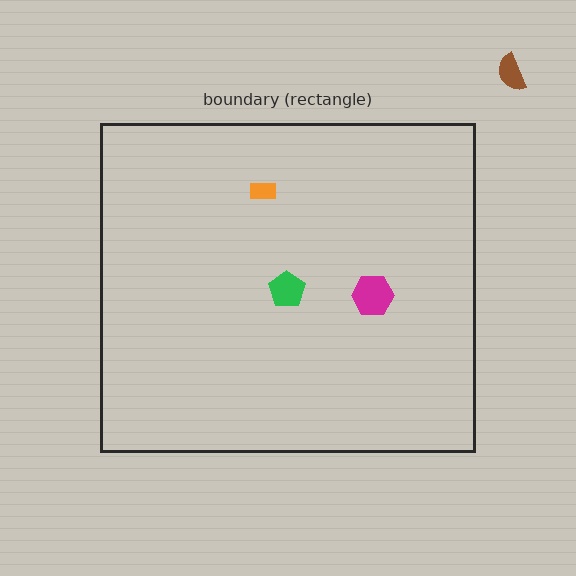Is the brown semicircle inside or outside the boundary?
Outside.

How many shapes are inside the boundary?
3 inside, 1 outside.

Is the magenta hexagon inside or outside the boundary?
Inside.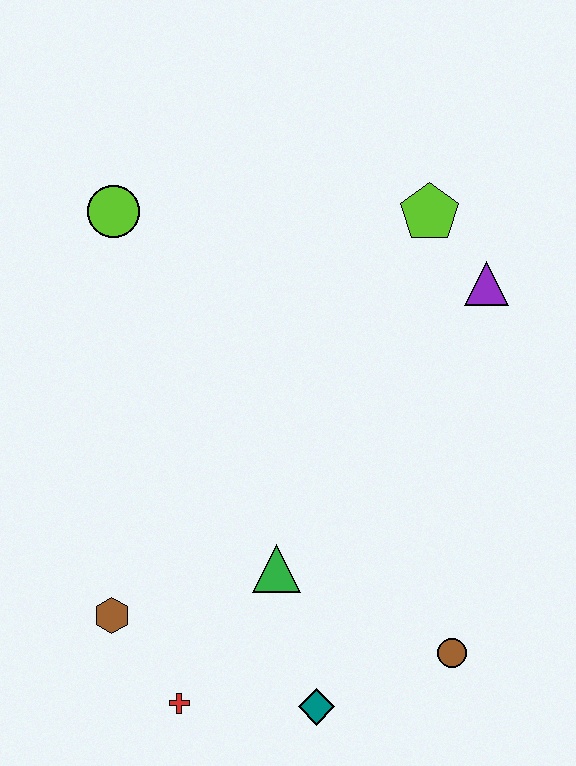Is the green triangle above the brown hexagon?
Yes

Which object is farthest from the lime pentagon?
The red cross is farthest from the lime pentagon.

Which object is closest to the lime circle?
The lime pentagon is closest to the lime circle.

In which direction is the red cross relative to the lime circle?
The red cross is below the lime circle.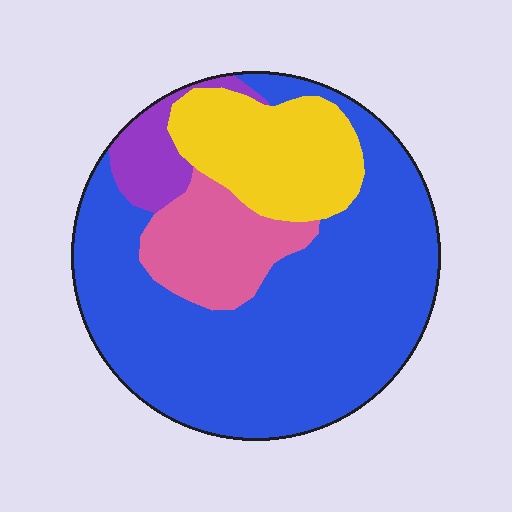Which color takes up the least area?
Purple, at roughly 5%.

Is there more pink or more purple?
Pink.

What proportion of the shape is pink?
Pink covers 13% of the shape.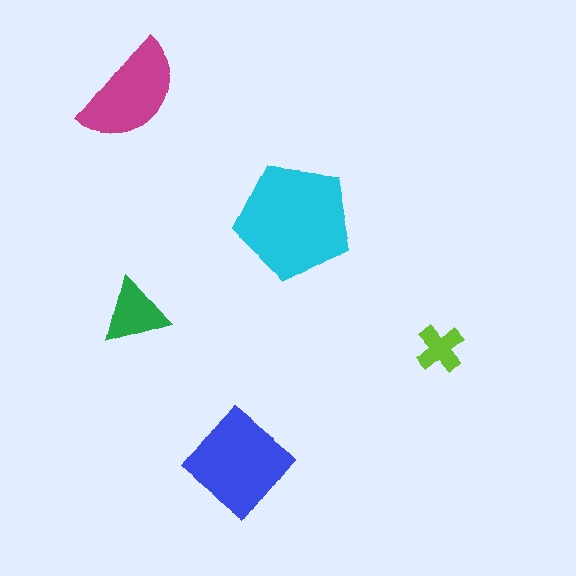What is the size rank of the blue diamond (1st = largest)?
2nd.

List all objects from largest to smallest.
The cyan pentagon, the blue diamond, the magenta semicircle, the green triangle, the lime cross.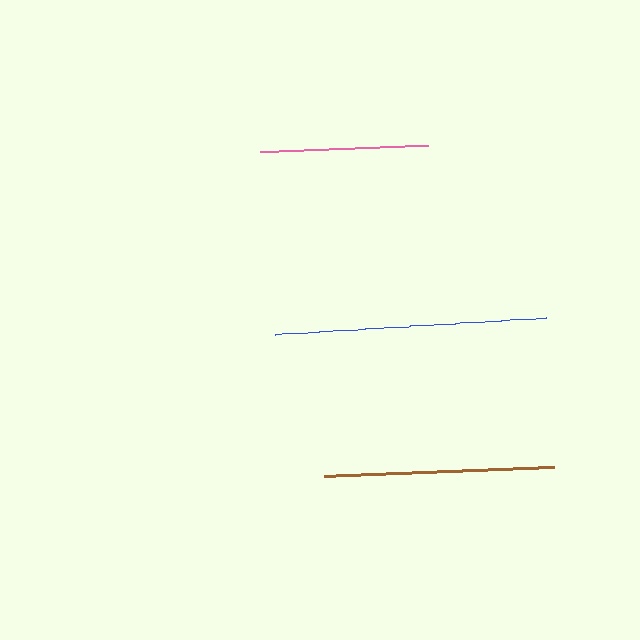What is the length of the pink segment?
The pink segment is approximately 168 pixels long.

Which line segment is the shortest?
The pink line is the shortest at approximately 168 pixels.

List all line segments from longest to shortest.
From longest to shortest: blue, brown, pink.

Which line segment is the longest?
The blue line is the longest at approximately 272 pixels.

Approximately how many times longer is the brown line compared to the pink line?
The brown line is approximately 1.4 times the length of the pink line.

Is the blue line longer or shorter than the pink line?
The blue line is longer than the pink line.